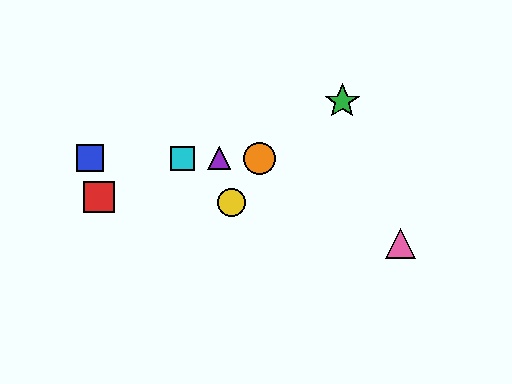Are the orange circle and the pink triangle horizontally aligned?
No, the orange circle is at y≈158 and the pink triangle is at y≈243.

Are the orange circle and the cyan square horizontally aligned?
Yes, both are at y≈158.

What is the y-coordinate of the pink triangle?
The pink triangle is at y≈243.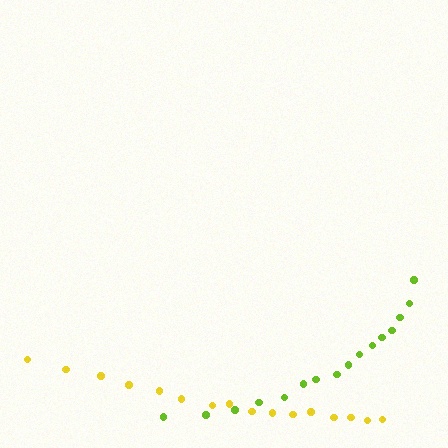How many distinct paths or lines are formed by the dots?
There are 2 distinct paths.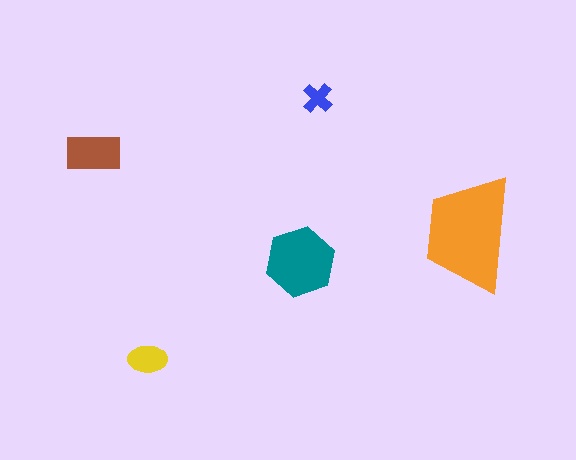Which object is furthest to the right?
The orange trapezoid is rightmost.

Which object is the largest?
The orange trapezoid.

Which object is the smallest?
The blue cross.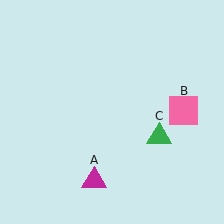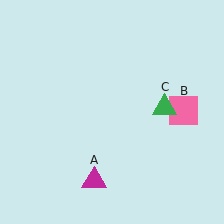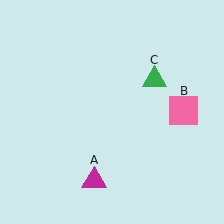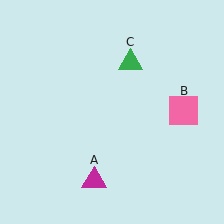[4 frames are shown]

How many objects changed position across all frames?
1 object changed position: green triangle (object C).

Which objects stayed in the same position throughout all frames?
Magenta triangle (object A) and pink square (object B) remained stationary.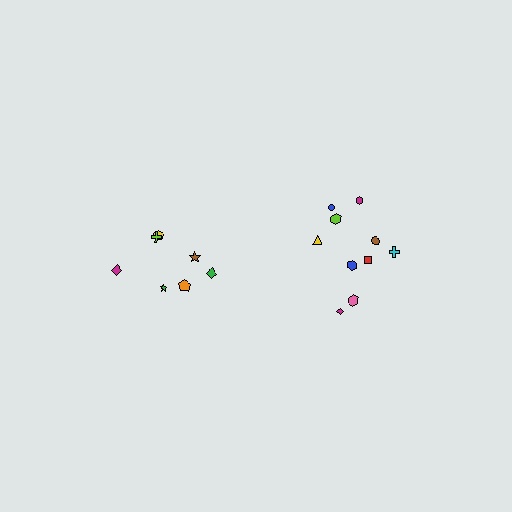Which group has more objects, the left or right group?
The right group.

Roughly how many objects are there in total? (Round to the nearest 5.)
Roughly 15 objects in total.